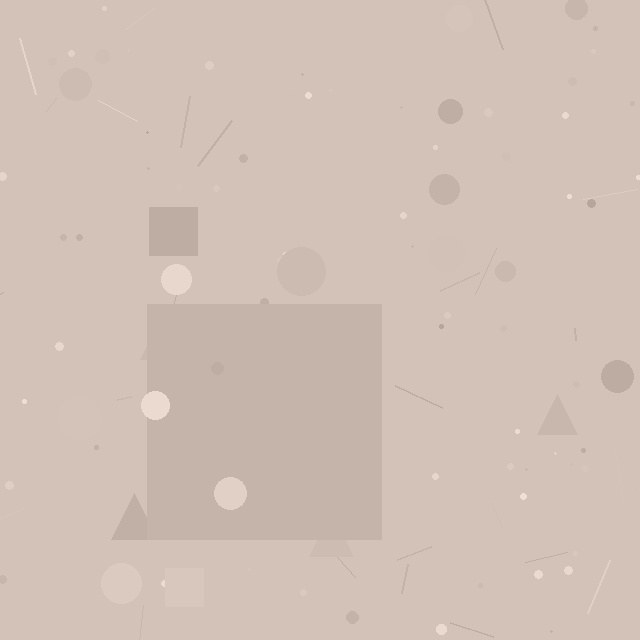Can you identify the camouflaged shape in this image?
The camouflaged shape is a square.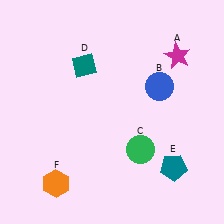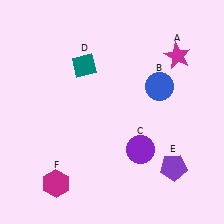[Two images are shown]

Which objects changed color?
C changed from green to purple. E changed from teal to purple. F changed from orange to magenta.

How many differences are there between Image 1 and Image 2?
There are 3 differences between the two images.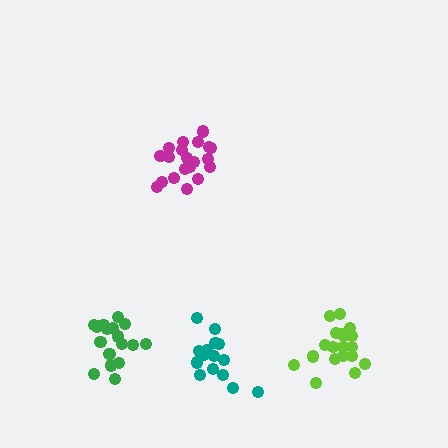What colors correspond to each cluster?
The clusters are colored: green, magenta, lime, teal.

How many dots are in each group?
Group 1: 18 dots, Group 2: 20 dots, Group 3: 19 dots, Group 4: 15 dots (72 total).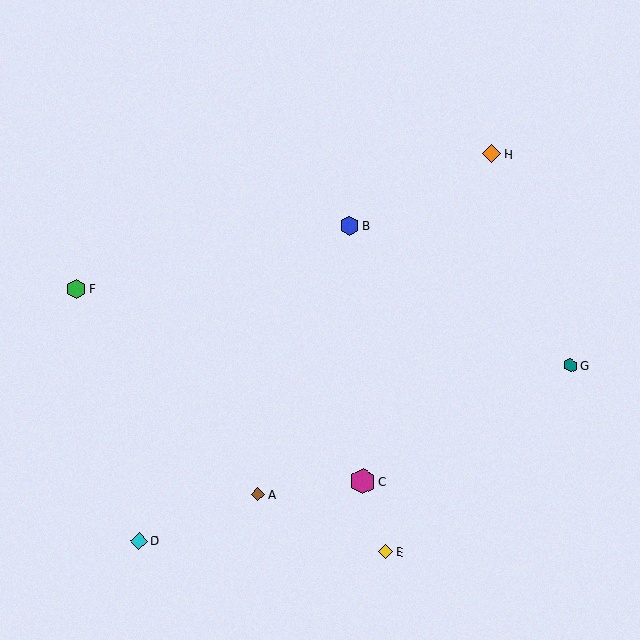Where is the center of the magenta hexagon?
The center of the magenta hexagon is at (363, 482).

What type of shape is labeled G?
Shape G is a teal hexagon.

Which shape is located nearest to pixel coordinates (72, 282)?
The green hexagon (labeled F) at (76, 289) is nearest to that location.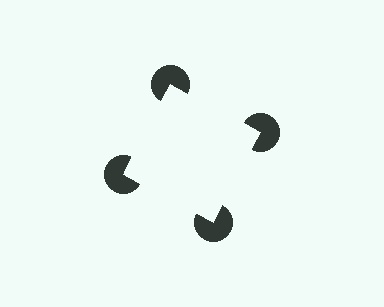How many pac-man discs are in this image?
There are 4 — one at each vertex of the illusory square.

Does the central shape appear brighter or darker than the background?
It typically appears slightly brighter than the background, even though no actual brightness change is drawn.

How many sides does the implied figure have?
4 sides.